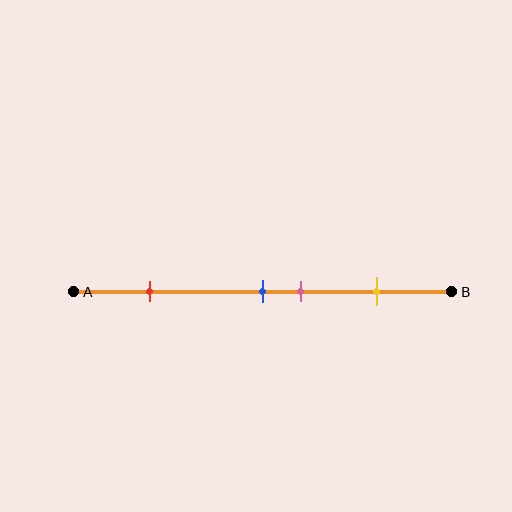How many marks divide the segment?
There are 4 marks dividing the segment.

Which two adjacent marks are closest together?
The blue and pink marks are the closest adjacent pair.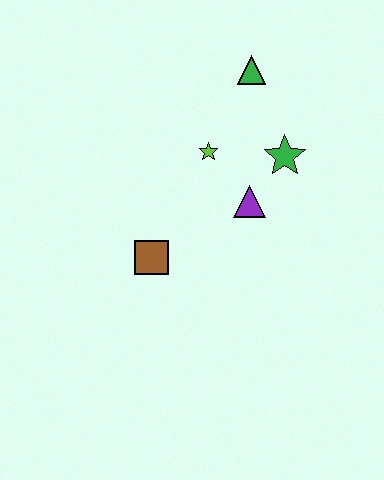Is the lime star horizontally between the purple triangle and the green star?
No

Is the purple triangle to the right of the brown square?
Yes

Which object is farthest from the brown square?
The green triangle is farthest from the brown square.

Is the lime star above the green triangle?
No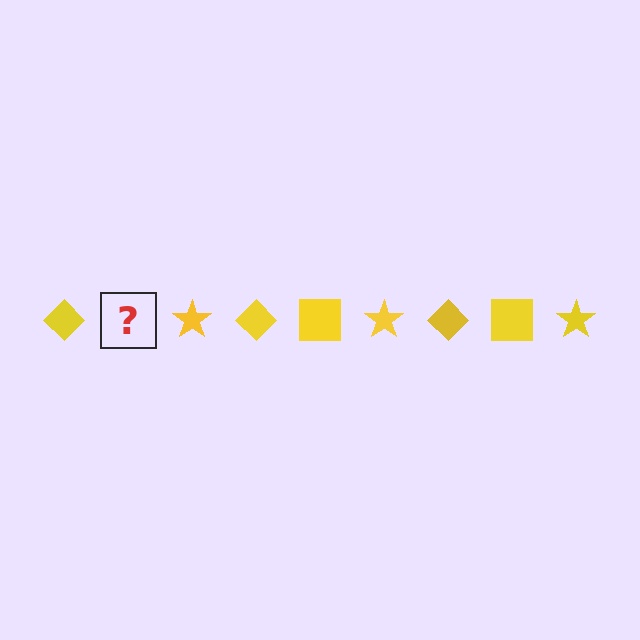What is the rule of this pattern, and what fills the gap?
The rule is that the pattern cycles through diamond, square, star shapes in yellow. The gap should be filled with a yellow square.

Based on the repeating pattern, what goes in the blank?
The blank should be a yellow square.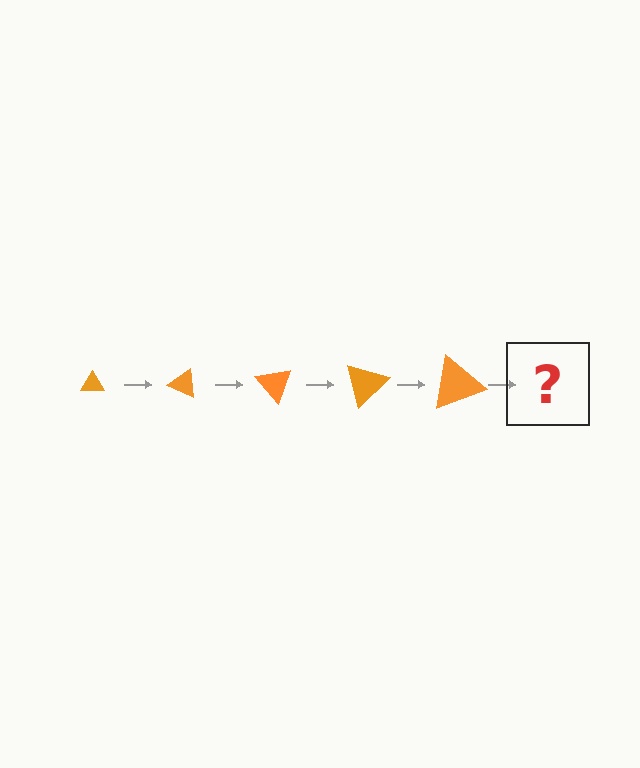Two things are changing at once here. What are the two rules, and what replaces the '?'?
The two rules are that the triangle grows larger each step and it rotates 25 degrees each step. The '?' should be a triangle, larger than the previous one and rotated 125 degrees from the start.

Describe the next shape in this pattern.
It should be a triangle, larger than the previous one and rotated 125 degrees from the start.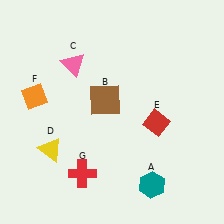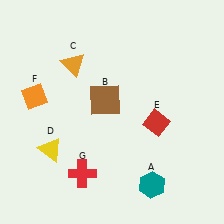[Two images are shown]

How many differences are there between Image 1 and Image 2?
There is 1 difference between the two images.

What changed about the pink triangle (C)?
In Image 1, C is pink. In Image 2, it changed to orange.